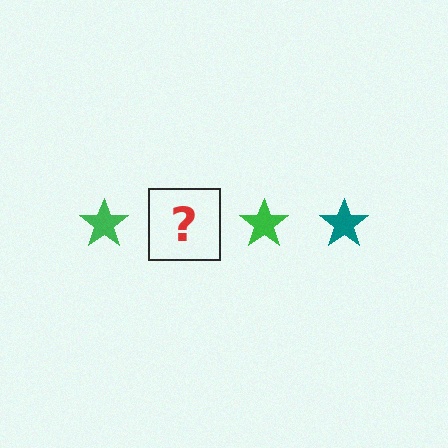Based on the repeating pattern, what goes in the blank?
The blank should be a teal star.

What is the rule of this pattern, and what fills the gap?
The rule is that the pattern cycles through green, teal stars. The gap should be filled with a teal star.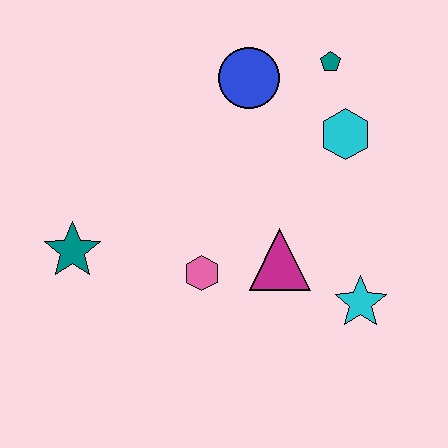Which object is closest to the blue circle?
The teal pentagon is closest to the blue circle.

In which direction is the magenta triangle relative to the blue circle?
The magenta triangle is below the blue circle.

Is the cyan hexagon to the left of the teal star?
No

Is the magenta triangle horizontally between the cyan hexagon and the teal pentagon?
No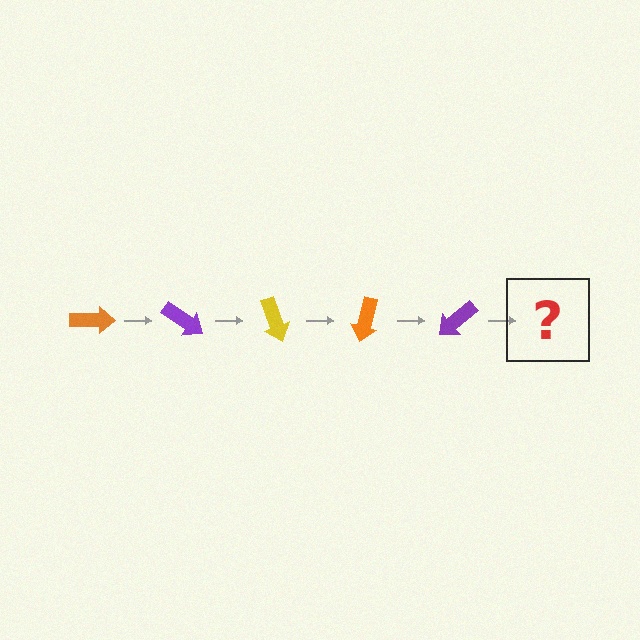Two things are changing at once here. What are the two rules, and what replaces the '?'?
The two rules are that it rotates 35 degrees each step and the color cycles through orange, purple, and yellow. The '?' should be a yellow arrow, rotated 175 degrees from the start.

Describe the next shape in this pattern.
It should be a yellow arrow, rotated 175 degrees from the start.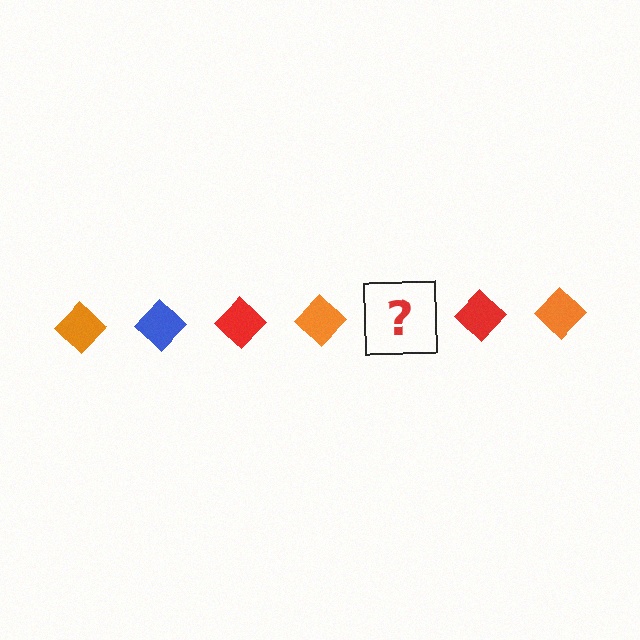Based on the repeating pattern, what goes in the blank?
The blank should be a blue diamond.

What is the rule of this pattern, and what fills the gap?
The rule is that the pattern cycles through orange, blue, red diamonds. The gap should be filled with a blue diamond.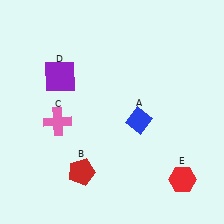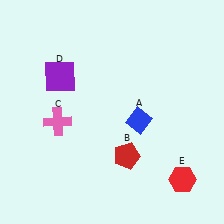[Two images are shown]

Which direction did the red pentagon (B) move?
The red pentagon (B) moved right.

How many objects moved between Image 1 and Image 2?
1 object moved between the two images.